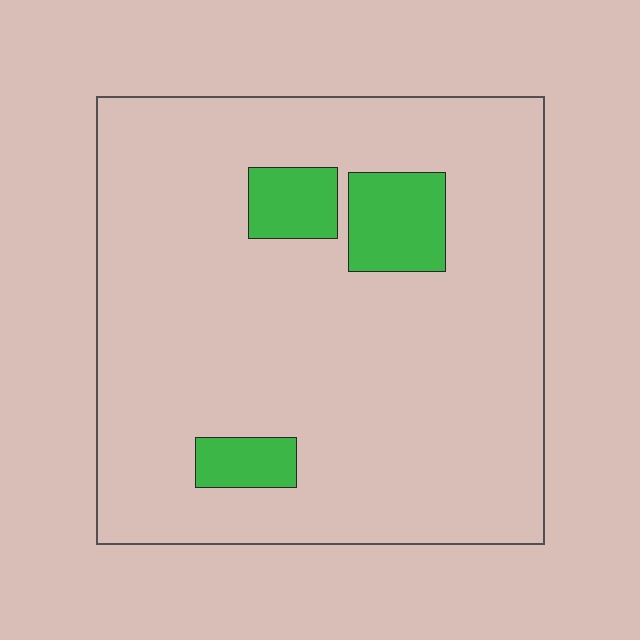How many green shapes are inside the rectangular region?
3.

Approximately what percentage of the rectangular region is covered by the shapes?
Approximately 10%.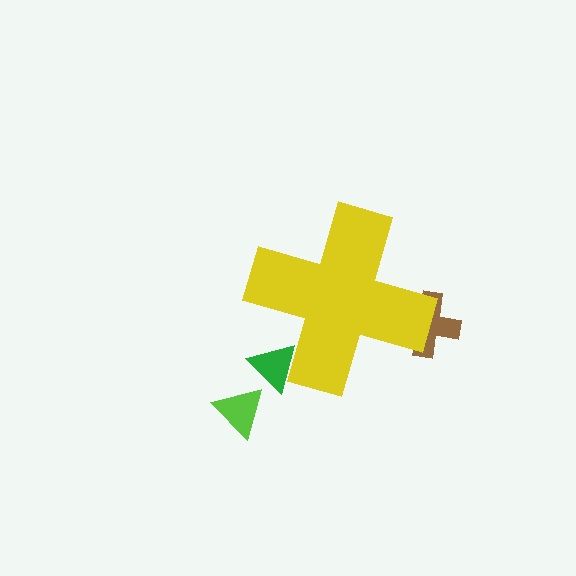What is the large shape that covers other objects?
A yellow cross.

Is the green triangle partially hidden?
Yes, the green triangle is partially hidden behind the yellow cross.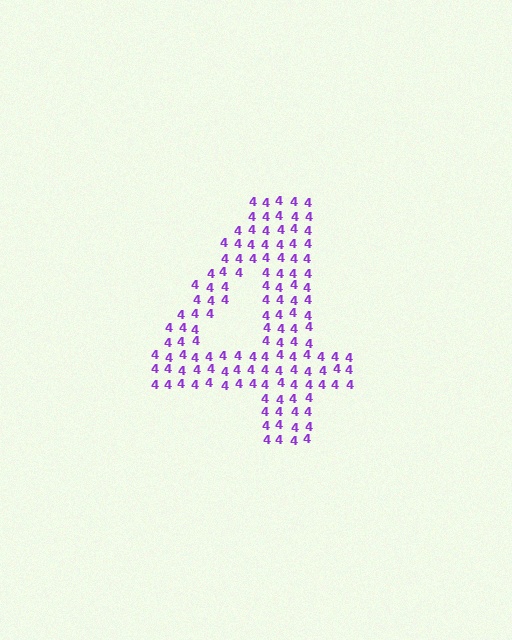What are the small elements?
The small elements are digit 4's.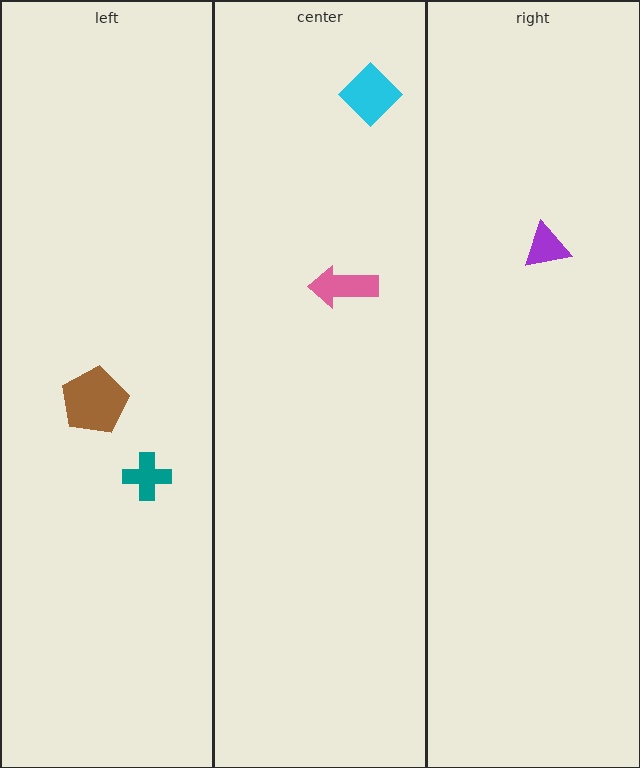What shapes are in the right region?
The purple triangle.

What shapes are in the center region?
The cyan diamond, the pink arrow.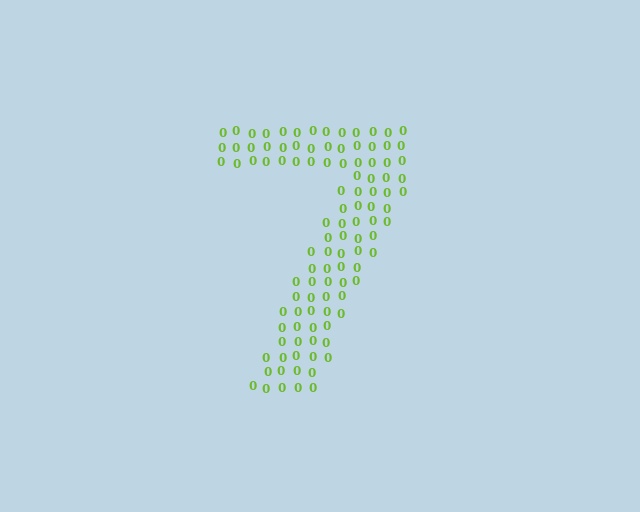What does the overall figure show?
The overall figure shows the digit 7.